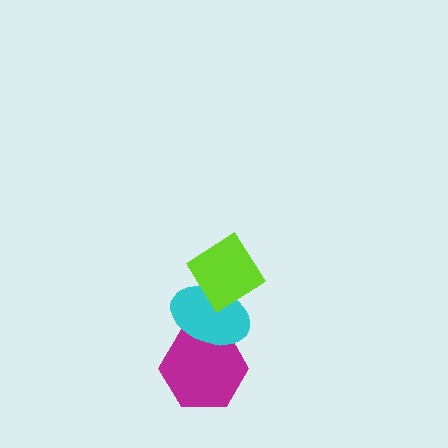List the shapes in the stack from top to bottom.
From top to bottom: the lime diamond, the cyan ellipse, the magenta hexagon.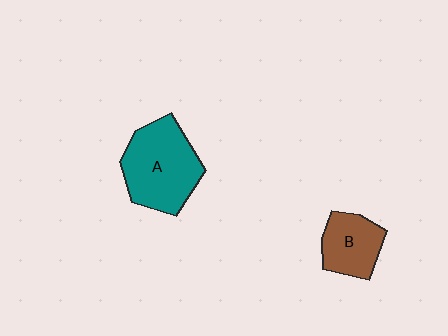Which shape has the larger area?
Shape A (teal).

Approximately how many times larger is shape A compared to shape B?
Approximately 1.7 times.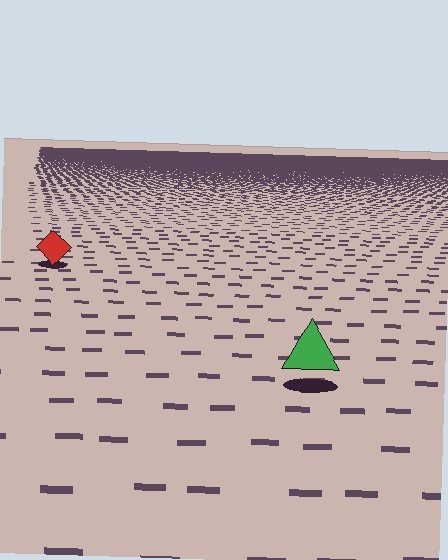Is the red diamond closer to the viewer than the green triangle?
No. The green triangle is closer — you can tell from the texture gradient: the ground texture is coarser near it.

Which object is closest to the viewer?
The green triangle is closest. The texture marks near it are larger and more spread out.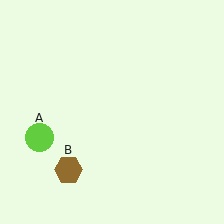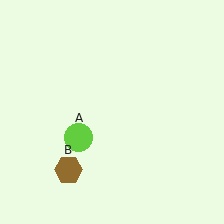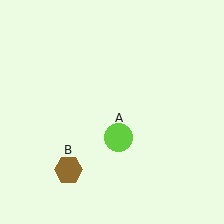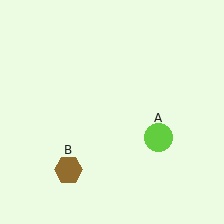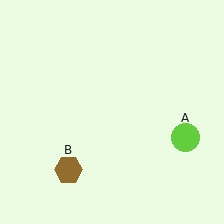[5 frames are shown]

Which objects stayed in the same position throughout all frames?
Brown hexagon (object B) remained stationary.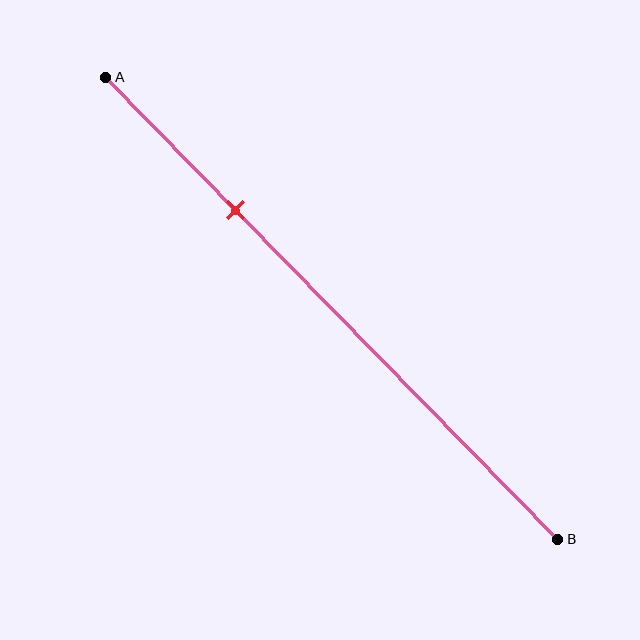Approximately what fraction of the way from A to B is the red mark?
The red mark is approximately 30% of the way from A to B.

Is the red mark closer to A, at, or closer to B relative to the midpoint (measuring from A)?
The red mark is closer to point A than the midpoint of segment AB.